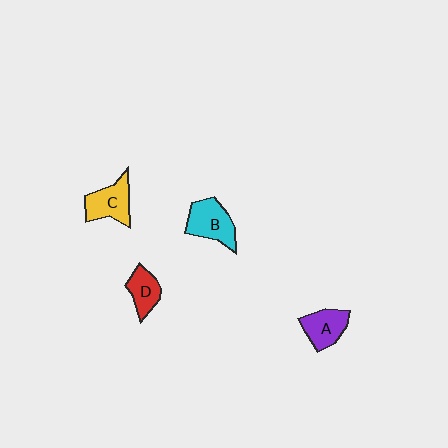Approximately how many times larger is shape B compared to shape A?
Approximately 1.2 times.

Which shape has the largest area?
Shape B (cyan).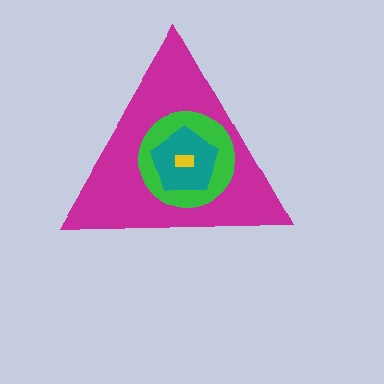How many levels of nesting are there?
4.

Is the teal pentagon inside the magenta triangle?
Yes.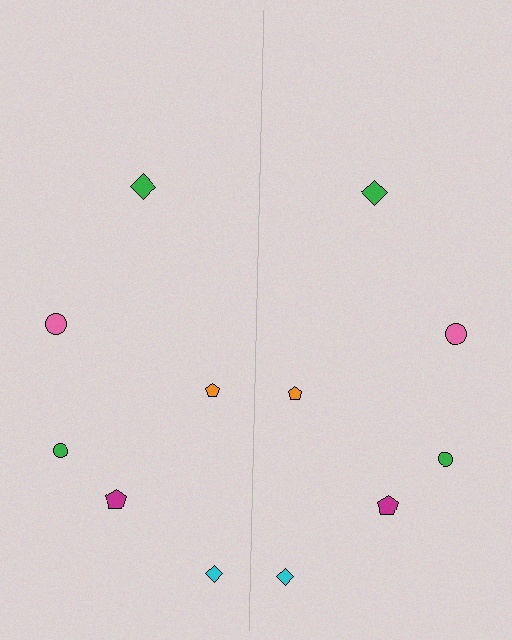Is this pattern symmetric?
Yes, this pattern has bilateral (reflection) symmetry.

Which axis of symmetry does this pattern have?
The pattern has a vertical axis of symmetry running through the center of the image.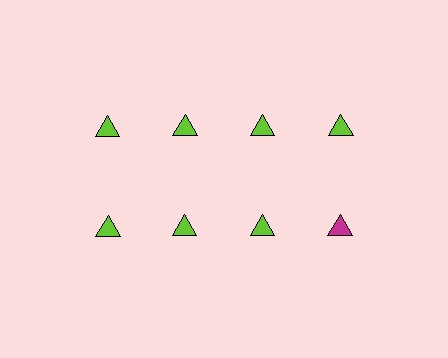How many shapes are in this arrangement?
There are 8 shapes arranged in a grid pattern.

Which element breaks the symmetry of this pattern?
The magenta triangle in the second row, second from right column breaks the symmetry. All other shapes are lime triangles.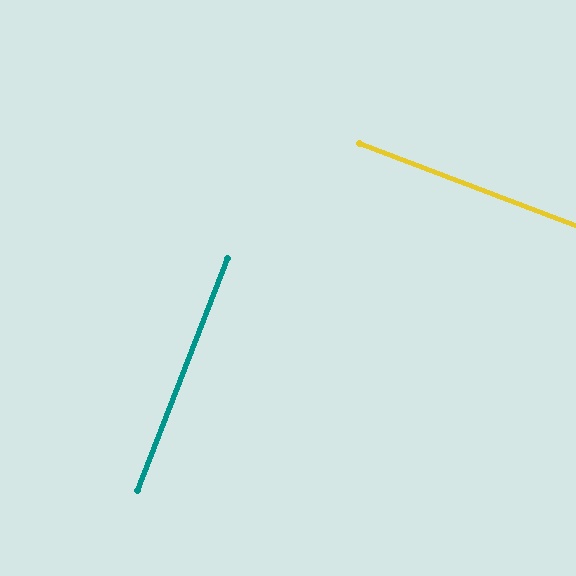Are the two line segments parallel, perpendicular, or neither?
Perpendicular — they meet at approximately 90°.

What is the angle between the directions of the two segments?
Approximately 90 degrees.